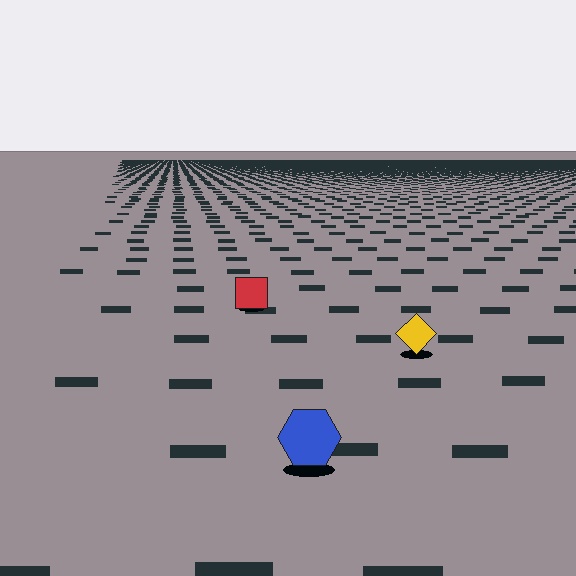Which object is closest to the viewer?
The blue hexagon is closest. The texture marks near it are larger and more spread out.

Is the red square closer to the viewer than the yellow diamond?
No. The yellow diamond is closer — you can tell from the texture gradient: the ground texture is coarser near it.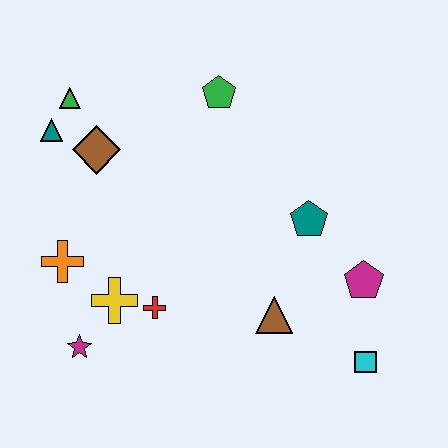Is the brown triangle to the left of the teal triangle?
No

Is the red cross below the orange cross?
Yes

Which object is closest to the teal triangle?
The green triangle is closest to the teal triangle.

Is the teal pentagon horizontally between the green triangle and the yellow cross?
No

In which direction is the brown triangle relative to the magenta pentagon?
The brown triangle is to the left of the magenta pentagon.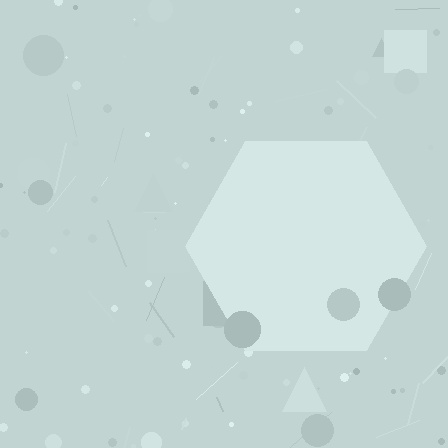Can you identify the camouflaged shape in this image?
The camouflaged shape is a hexagon.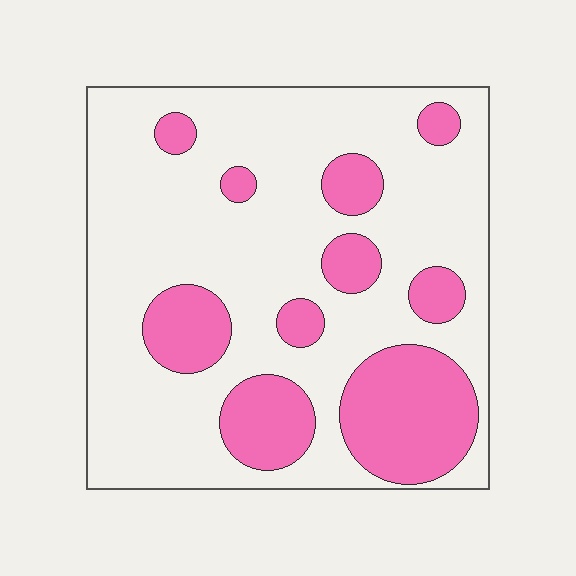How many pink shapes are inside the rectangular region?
10.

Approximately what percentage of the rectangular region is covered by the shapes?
Approximately 25%.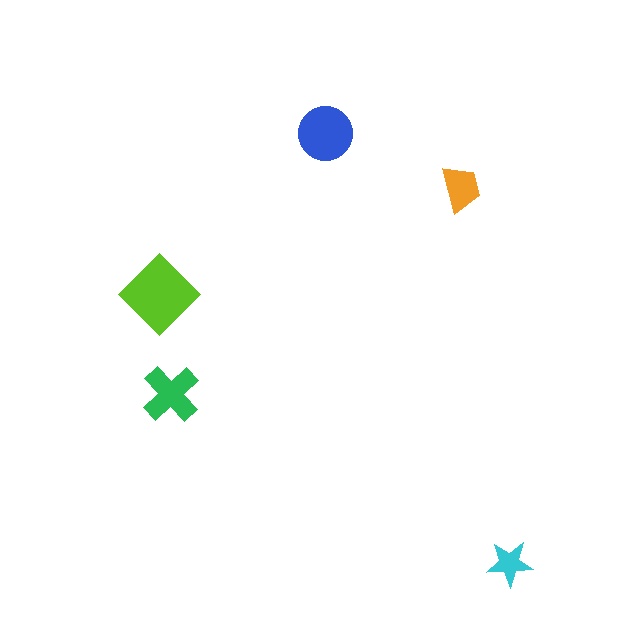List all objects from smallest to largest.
The cyan star, the orange trapezoid, the green cross, the blue circle, the lime diamond.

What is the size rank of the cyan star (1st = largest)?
5th.